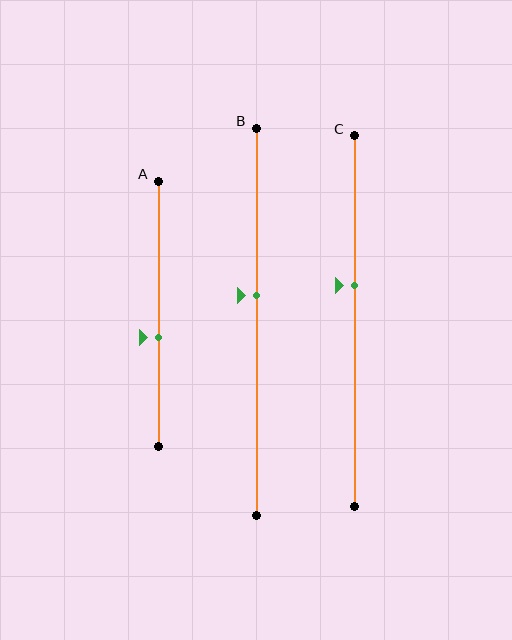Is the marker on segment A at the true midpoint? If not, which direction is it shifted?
No, the marker on segment A is shifted downward by about 9% of the segment length.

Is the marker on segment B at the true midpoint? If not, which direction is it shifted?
No, the marker on segment B is shifted upward by about 7% of the segment length.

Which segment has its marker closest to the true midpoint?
Segment B has its marker closest to the true midpoint.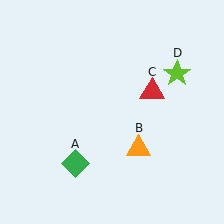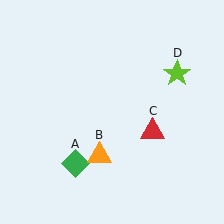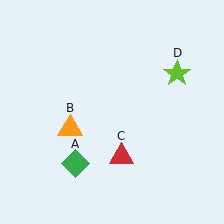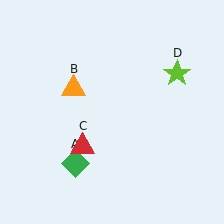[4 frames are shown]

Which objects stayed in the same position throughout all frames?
Green diamond (object A) and lime star (object D) remained stationary.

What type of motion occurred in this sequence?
The orange triangle (object B), red triangle (object C) rotated clockwise around the center of the scene.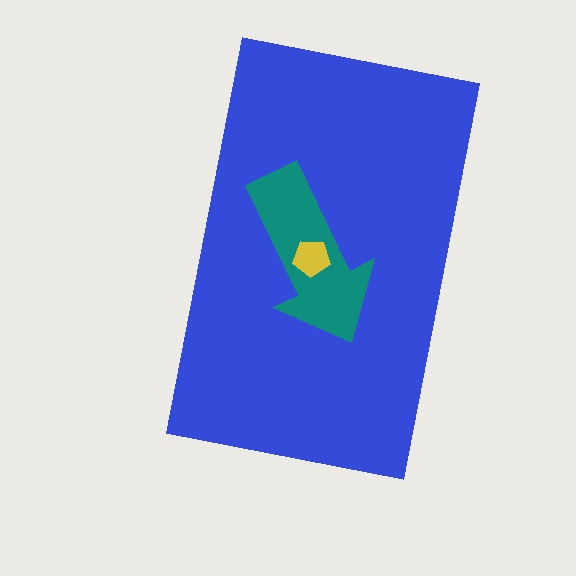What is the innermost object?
The yellow pentagon.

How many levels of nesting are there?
3.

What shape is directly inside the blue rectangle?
The teal arrow.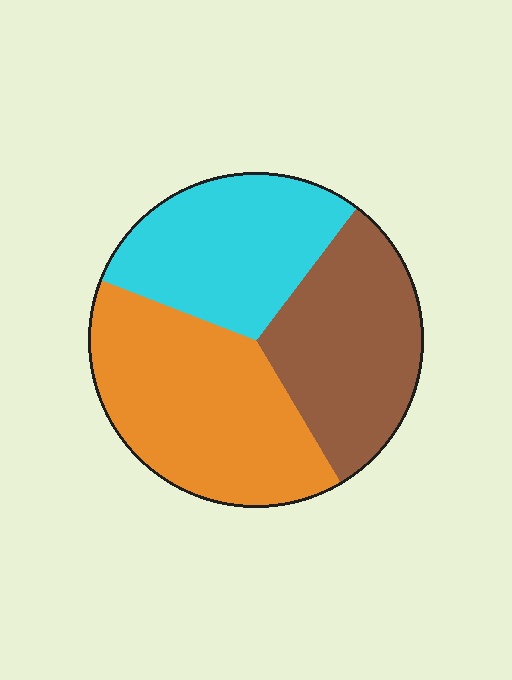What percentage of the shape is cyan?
Cyan covers 30% of the shape.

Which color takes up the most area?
Orange, at roughly 40%.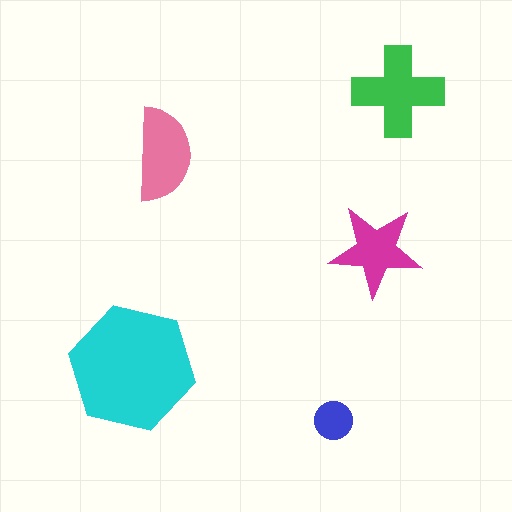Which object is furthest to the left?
The cyan hexagon is leftmost.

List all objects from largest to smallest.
The cyan hexagon, the green cross, the pink semicircle, the magenta star, the blue circle.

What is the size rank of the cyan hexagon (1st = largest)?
1st.